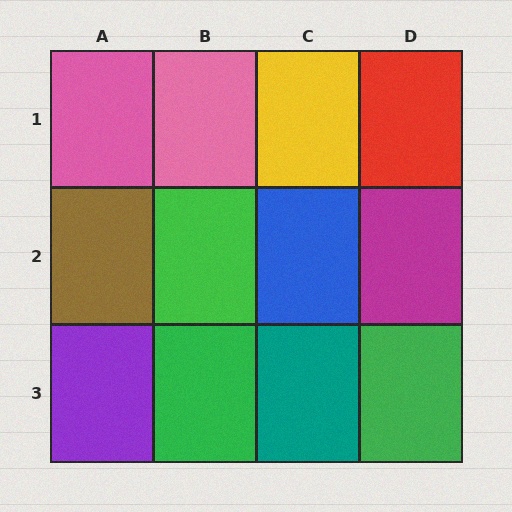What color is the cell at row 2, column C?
Blue.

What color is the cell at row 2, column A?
Brown.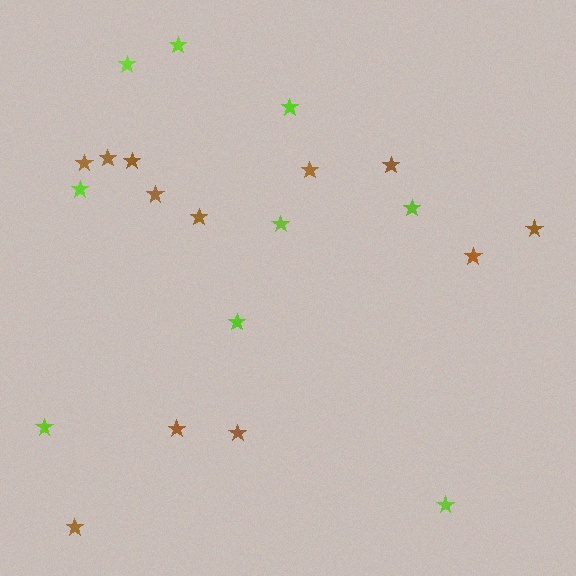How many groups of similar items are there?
There are 2 groups: one group of brown stars (12) and one group of lime stars (9).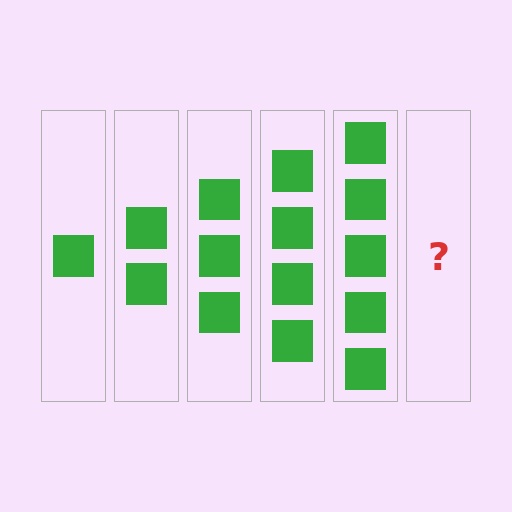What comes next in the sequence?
The next element should be 6 squares.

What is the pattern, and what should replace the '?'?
The pattern is that each step adds one more square. The '?' should be 6 squares.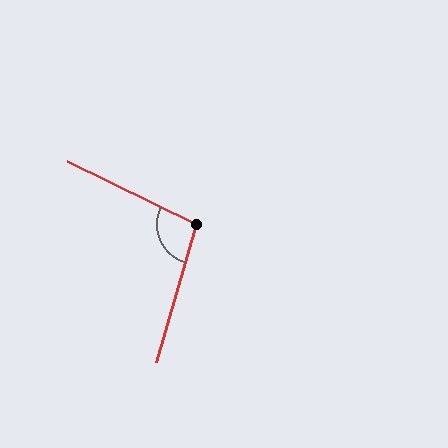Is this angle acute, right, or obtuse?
It is obtuse.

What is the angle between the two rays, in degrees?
Approximately 100 degrees.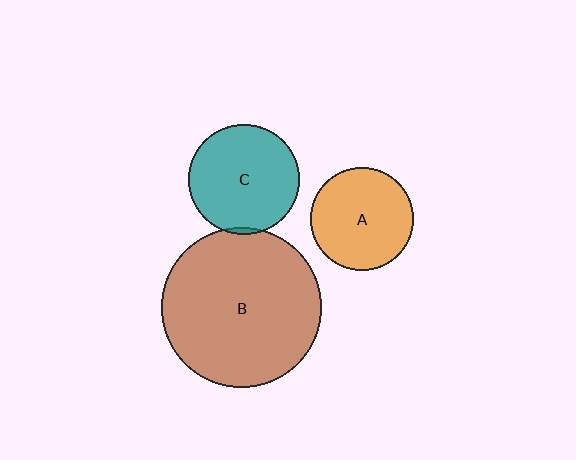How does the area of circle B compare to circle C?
Approximately 2.1 times.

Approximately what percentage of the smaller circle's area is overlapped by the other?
Approximately 5%.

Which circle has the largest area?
Circle B (brown).